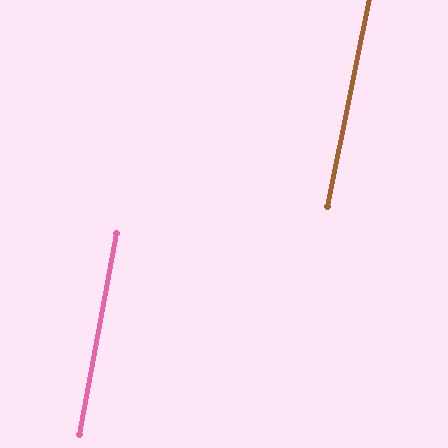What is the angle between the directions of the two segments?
Approximately 1 degree.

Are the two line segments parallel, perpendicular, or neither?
Parallel — their directions differ by only 0.9°.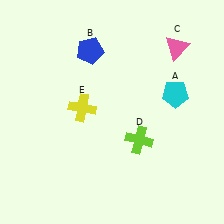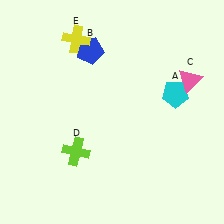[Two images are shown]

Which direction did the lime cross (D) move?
The lime cross (D) moved left.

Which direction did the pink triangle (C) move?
The pink triangle (C) moved down.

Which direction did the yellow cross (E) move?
The yellow cross (E) moved up.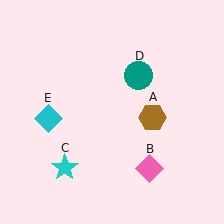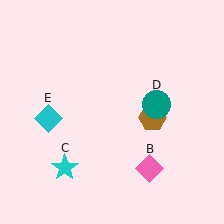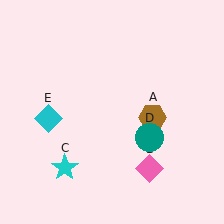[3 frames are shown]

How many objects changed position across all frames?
1 object changed position: teal circle (object D).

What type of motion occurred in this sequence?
The teal circle (object D) rotated clockwise around the center of the scene.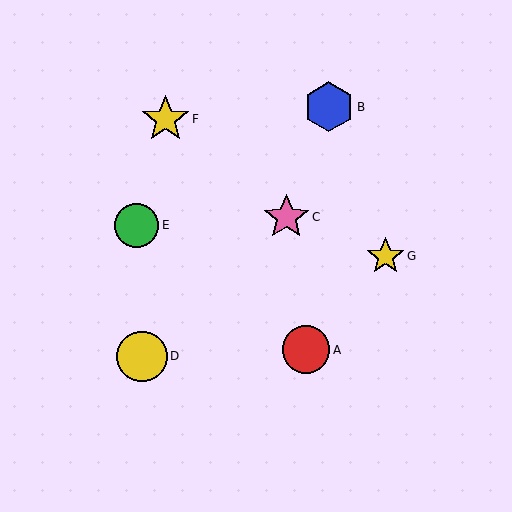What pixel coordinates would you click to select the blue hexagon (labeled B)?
Click at (329, 107) to select the blue hexagon B.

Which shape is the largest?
The yellow circle (labeled D) is the largest.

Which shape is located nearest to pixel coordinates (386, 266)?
The yellow star (labeled G) at (385, 256) is nearest to that location.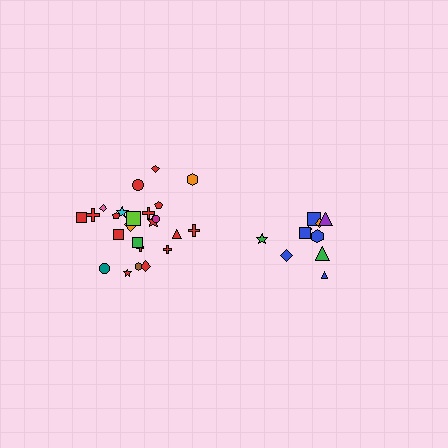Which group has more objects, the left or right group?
The left group.